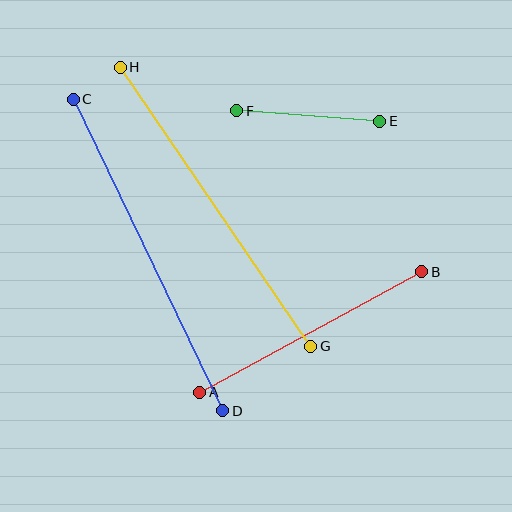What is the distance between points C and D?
The distance is approximately 346 pixels.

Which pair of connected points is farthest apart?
Points C and D are farthest apart.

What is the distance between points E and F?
The distance is approximately 144 pixels.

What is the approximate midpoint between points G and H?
The midpoint is at approximately (216, 207) pixels.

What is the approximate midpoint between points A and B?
The midpoint is at approximately (311, 332) pixels.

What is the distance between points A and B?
The distance is approximately 252 pixels.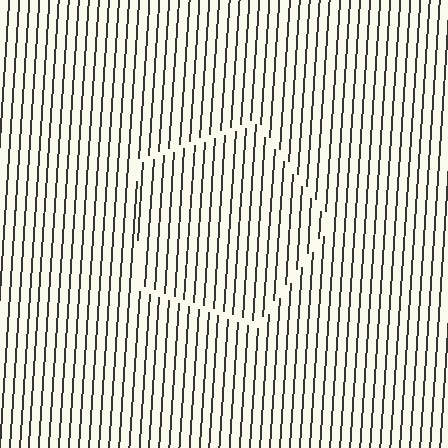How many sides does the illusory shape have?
5 sides — the line-ends trace a pentagon.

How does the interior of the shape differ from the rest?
The interior of the shape contains the same grating, shifted by half a period — the contour is defined by the phase discontinuity where line-ends from the inner and outer gratings abut.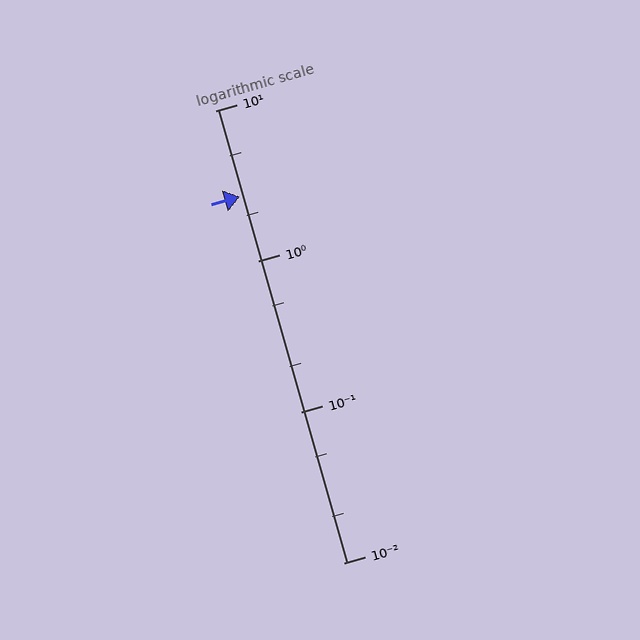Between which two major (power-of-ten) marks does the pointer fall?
The pointer is between 1 and 10.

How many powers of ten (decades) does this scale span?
The scale spans 3 decades, from 0.01 to 10.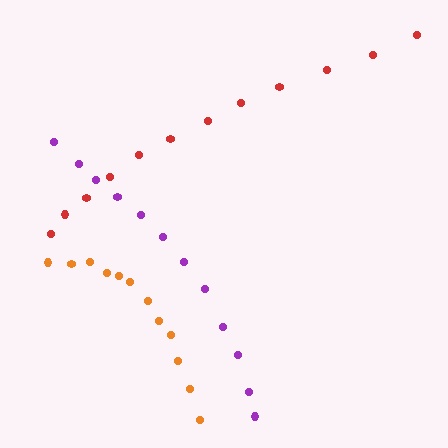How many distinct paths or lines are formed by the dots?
There are 3 distinct paths.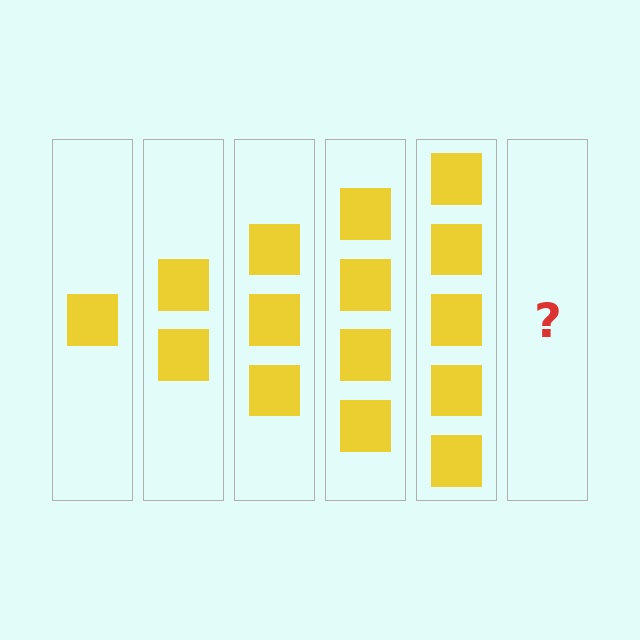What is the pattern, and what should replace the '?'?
The pattern is that each step adds one more square. The '?' should be 6 squares.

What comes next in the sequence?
The next element should be 6 squares.